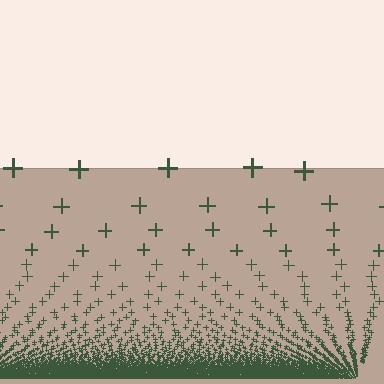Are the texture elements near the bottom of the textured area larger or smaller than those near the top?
Smaller. The gradient is inverted — elements near the bottom are smaller and denser.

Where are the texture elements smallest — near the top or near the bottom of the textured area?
Near the bottom.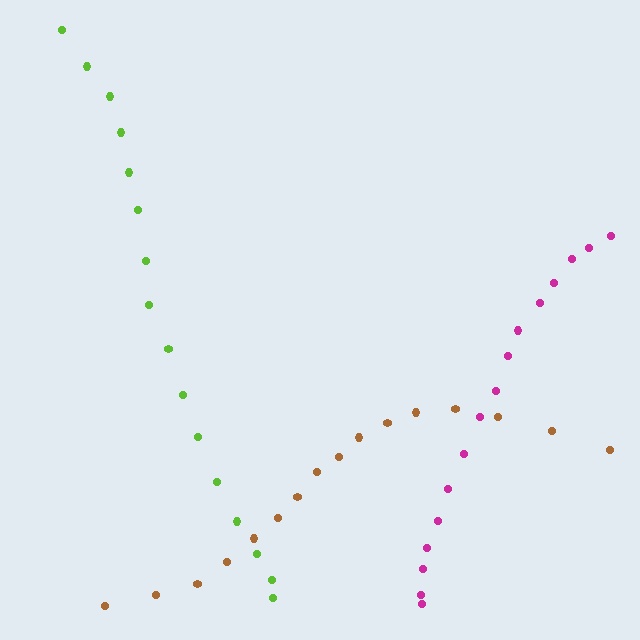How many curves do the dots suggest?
There are 3 distinct paths.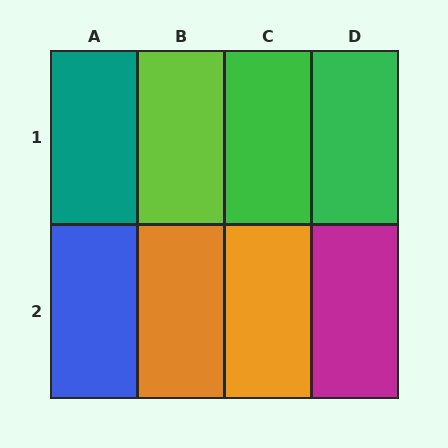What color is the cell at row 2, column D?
Magenta.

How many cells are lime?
1 cell is lime.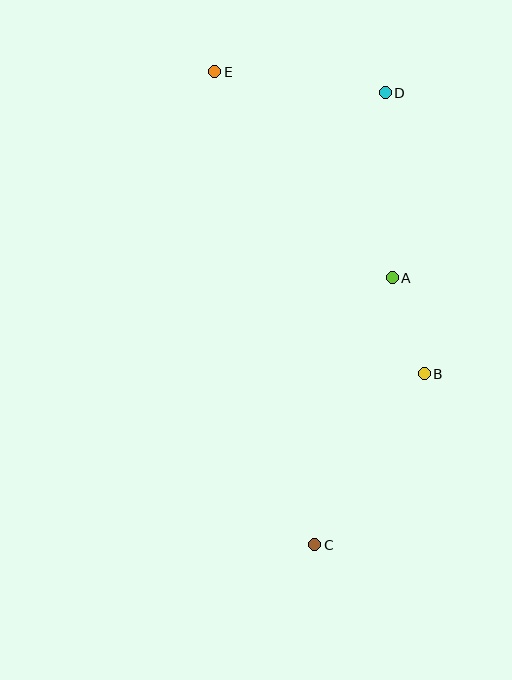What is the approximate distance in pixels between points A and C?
The distance between A and C is approximately 278 pixels.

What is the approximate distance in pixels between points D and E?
The distance between D and E is approximately 172 pixels.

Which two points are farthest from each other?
Points C and E are farthest from each other.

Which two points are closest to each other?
Points A and B are closest to each other.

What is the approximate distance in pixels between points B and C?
The distance between B and C is approximately 203 pixels.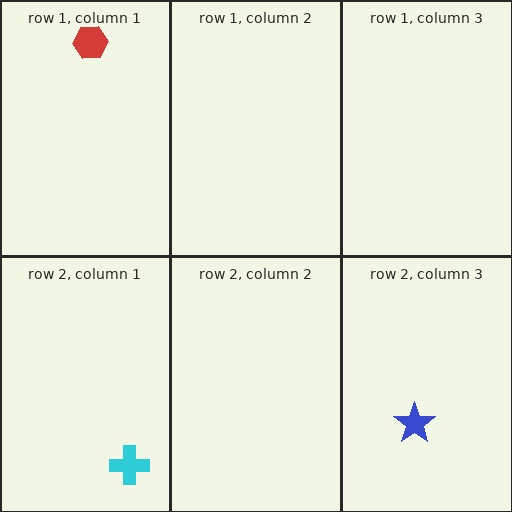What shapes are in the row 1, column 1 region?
The red hexagon.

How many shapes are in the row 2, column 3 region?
1.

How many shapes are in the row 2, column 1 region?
1.